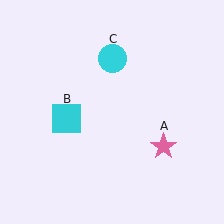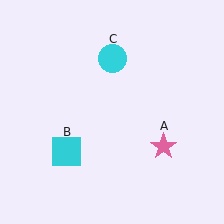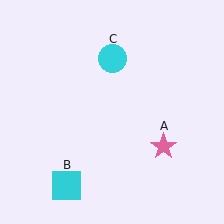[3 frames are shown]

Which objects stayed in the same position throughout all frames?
Pink star (object A) and cyan circle (object C) remained stationary.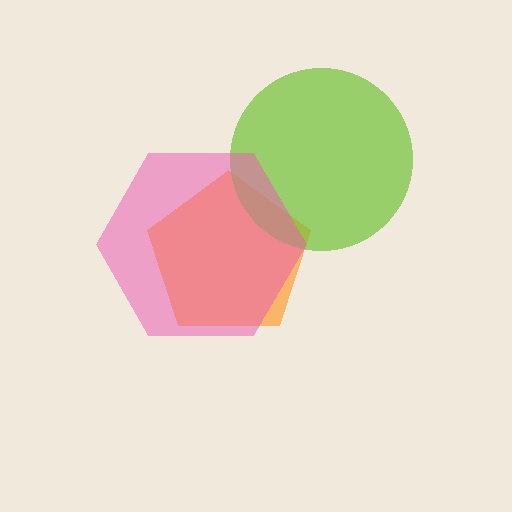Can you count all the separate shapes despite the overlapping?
Yes, there are 3 separate shapes.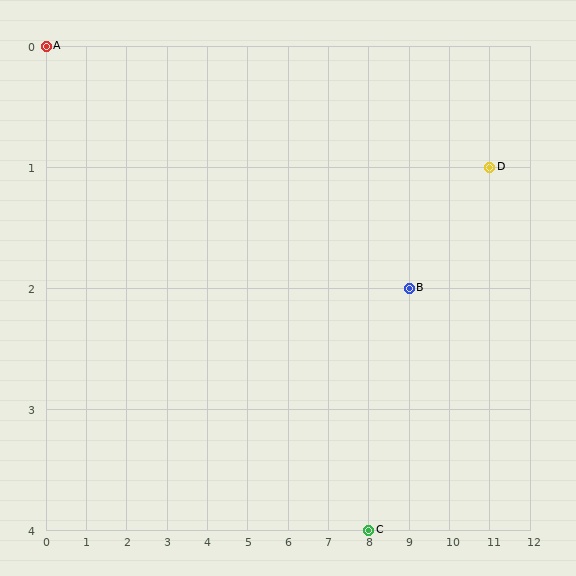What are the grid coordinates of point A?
Point A is at grid coordinates (0, 0).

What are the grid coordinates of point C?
Point C is at grid coordinates (8, 4).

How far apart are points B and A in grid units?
Points B and A are 9 columns and 2 rows apart (about 9.2 grid units diagonally).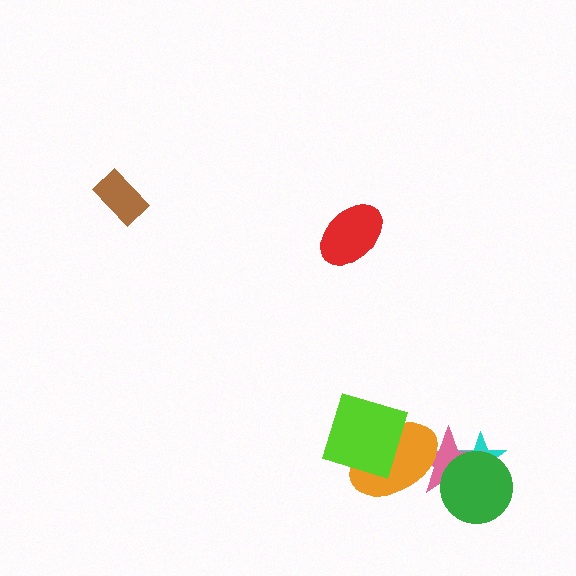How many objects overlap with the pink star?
3 objects overlap with the pink star.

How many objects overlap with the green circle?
2 objects overlap with the green circle.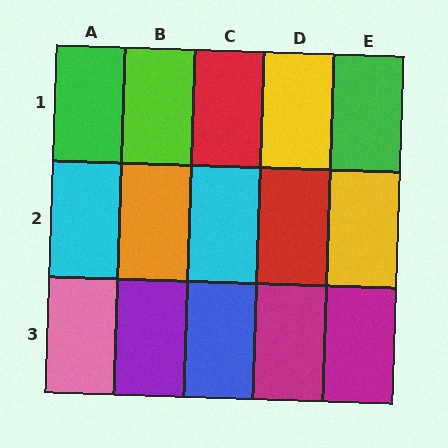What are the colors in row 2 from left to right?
Cyan, orange, cyan, red, yellow.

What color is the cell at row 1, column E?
Green.